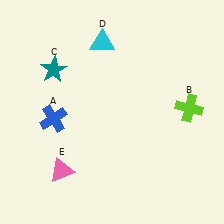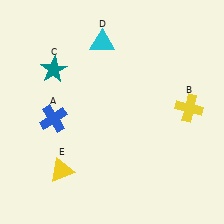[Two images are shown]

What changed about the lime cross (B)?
In Image 1, B is lime. In Image 2, it changed to yellow.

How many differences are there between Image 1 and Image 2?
There are 2 differences between the two images.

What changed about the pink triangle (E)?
In Image 1, E is pink. In Image 2, it changed to yellow.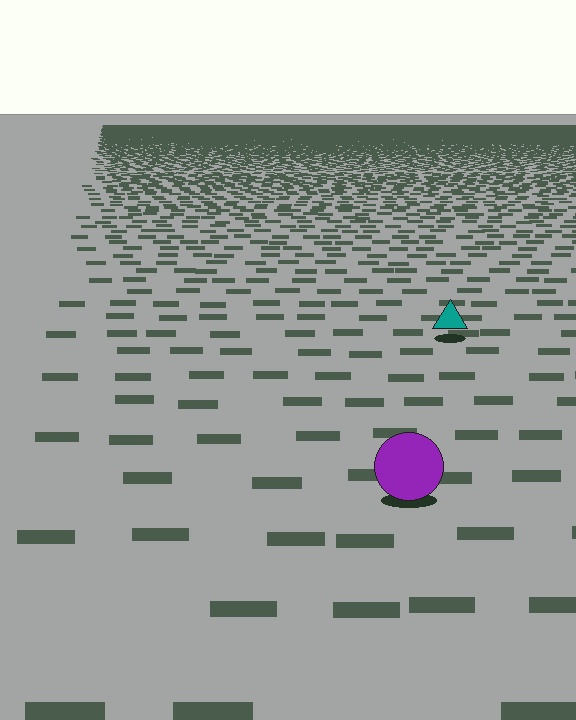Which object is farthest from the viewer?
The teal triangle is farthest from the viewer. It appears smaller and the ground texture around it is denser.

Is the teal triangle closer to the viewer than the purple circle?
No. The purple circle is closer — you can tell from the texture gradient: the ground texture is coarser near it.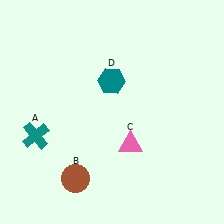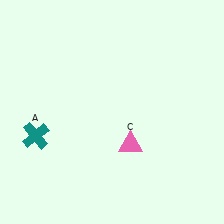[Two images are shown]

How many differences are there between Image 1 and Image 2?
There are 2 differences between the two images.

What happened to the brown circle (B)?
The brown circle (B) was removed in Image 2. It was in the bottom-left area of Image 1.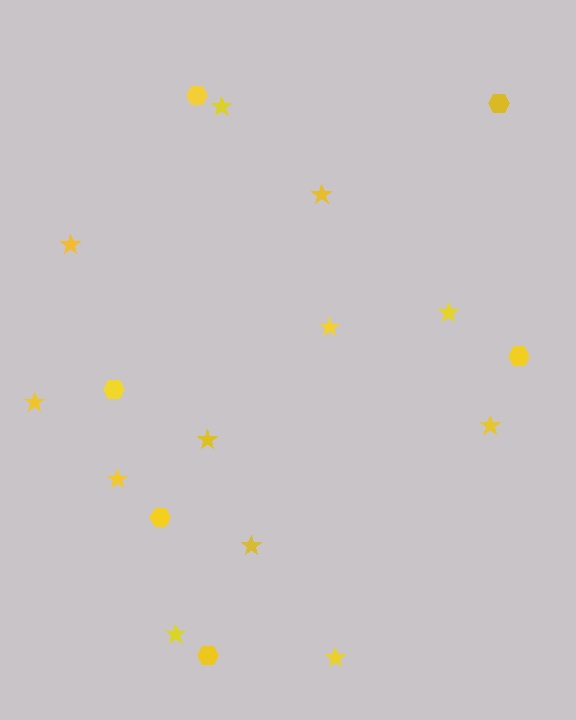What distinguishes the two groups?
There are 2 groups: one group of stars (12) and one group of hexagons (6).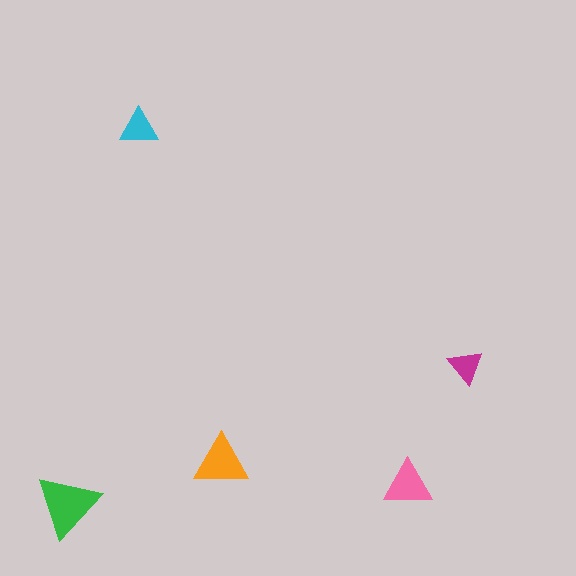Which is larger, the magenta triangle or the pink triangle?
The pink one.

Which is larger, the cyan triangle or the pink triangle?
The pink one.